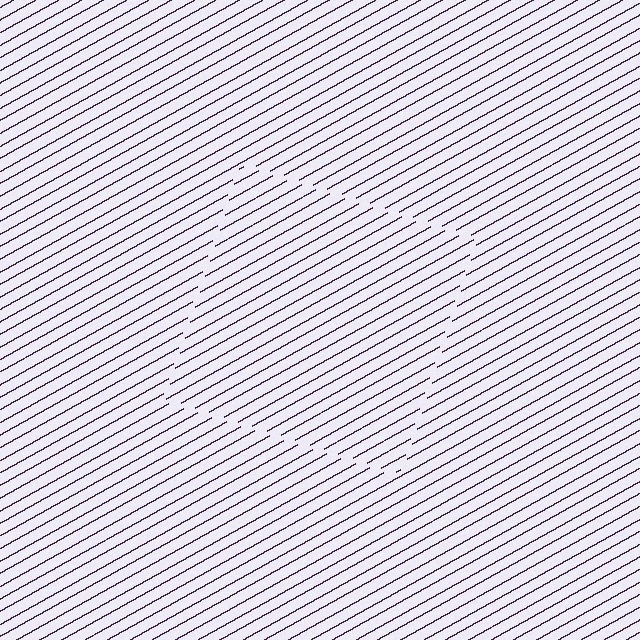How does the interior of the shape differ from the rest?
The interior of the shape contains the same grating, shifted by half a period — the contour is defined by the phase discontinuity where line-ends from the inner and outer gratings abut.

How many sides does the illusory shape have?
4 sides — the line-ends trace a square.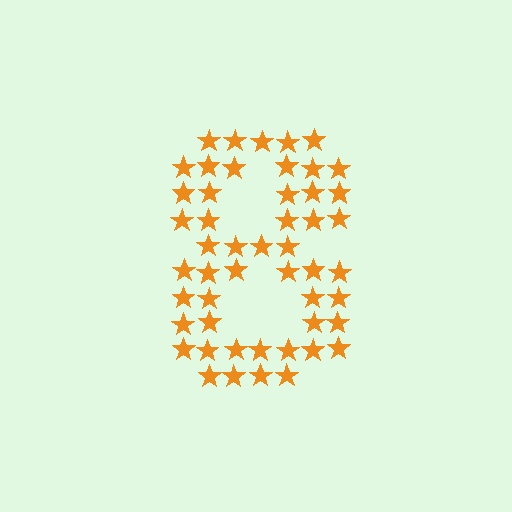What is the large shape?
The large shape is the digit 8.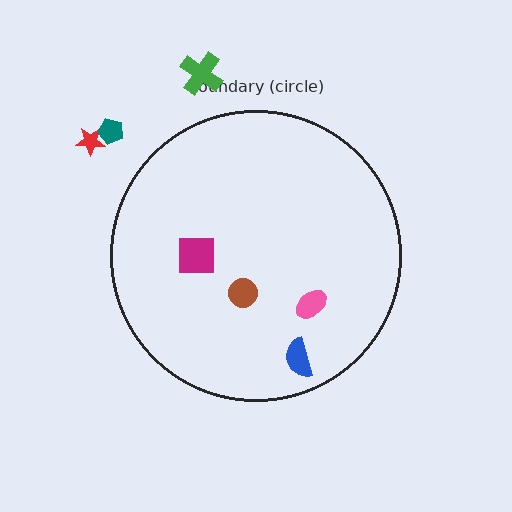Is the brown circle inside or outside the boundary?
Inside.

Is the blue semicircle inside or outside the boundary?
Inside.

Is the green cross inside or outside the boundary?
Outside.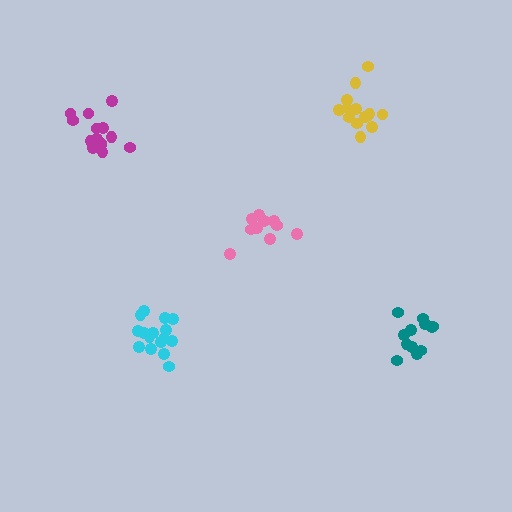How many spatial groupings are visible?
There are 5 spatial groupings.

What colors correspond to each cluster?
The clusters are colored: magenta, cyan, pink, teal, yellow.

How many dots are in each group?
Group 1: 14 dots, Group 2: 16 dots, Group 3: 10 dots, Group 4: 12 dots, Group 5: 14 dots (66 total).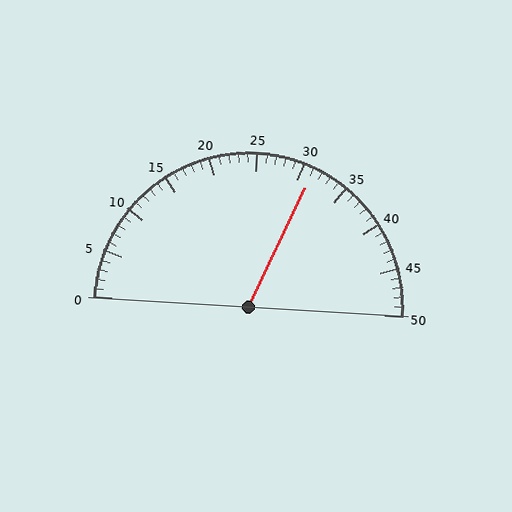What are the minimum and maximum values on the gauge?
The gauge ranges from 0 to 50.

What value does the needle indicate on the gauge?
The needle indicates approximately 31.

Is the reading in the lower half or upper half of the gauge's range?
The reading is in the upper half of the range (0 to 50).